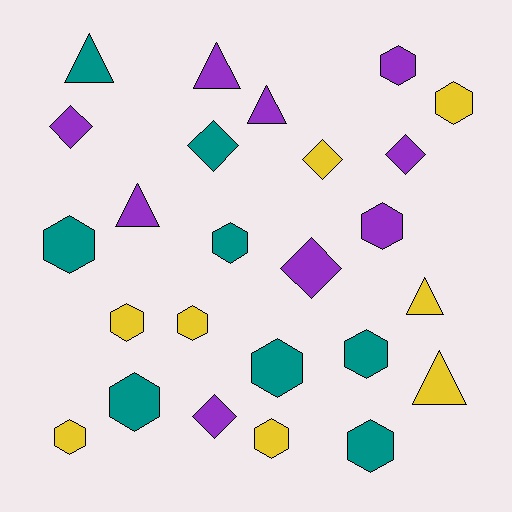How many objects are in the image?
There are 25 objects.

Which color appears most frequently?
Purple, with 9 objects.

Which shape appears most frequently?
Hexagon, with 13 objects.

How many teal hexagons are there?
There are 6 teal hexagons.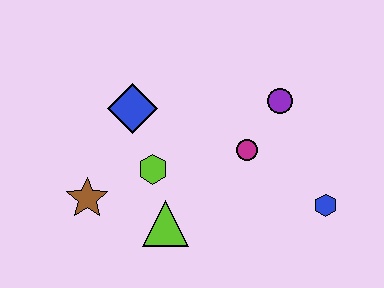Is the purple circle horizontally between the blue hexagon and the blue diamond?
Yes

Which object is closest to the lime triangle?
The lime hexagon is closest to the lime triangle.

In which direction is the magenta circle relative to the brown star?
The magenta circle is to the right of the brown star.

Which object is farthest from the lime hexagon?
The blue hexagon is farthest from the lime hexagon.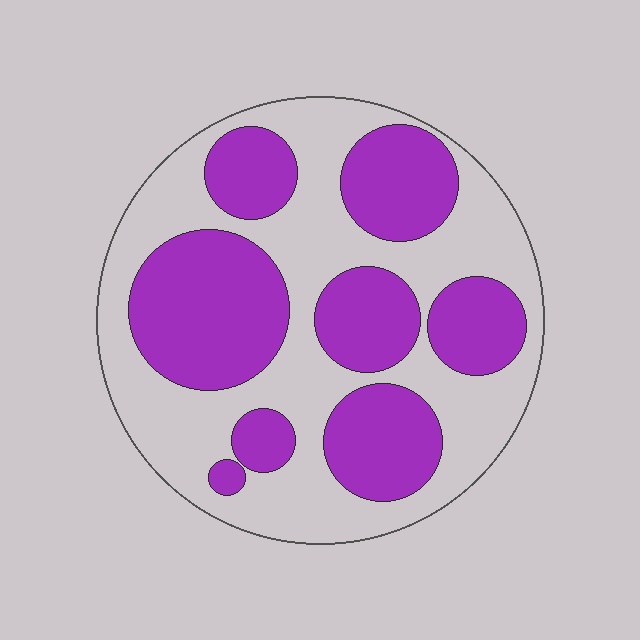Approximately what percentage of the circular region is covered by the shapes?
Approximately 45%.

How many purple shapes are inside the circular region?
8.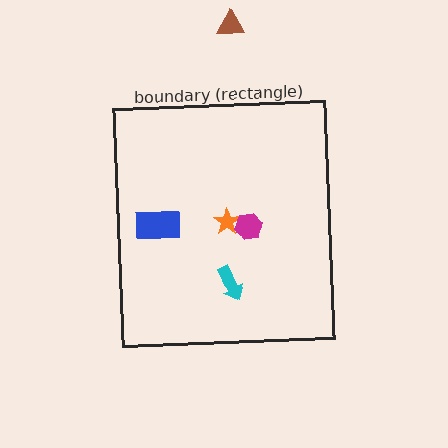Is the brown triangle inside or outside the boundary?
Outside.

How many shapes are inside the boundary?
4 inside, 1 outside.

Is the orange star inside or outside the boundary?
Inside.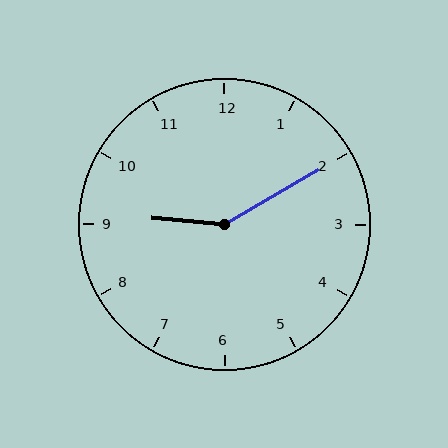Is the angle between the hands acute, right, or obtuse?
It is obtuse.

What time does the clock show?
9:10.